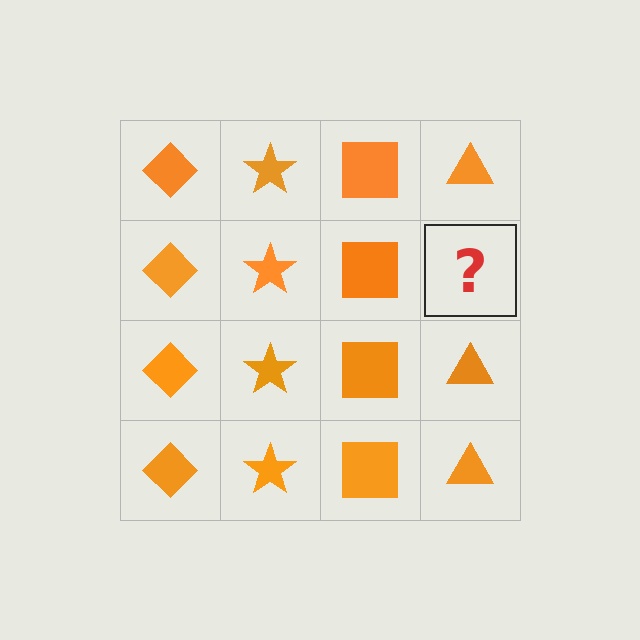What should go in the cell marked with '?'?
The missing cell should contain an orange triangle.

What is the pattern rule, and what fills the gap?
The rule is that each column has a consistent shape. The gap should be filled with an orange triangle.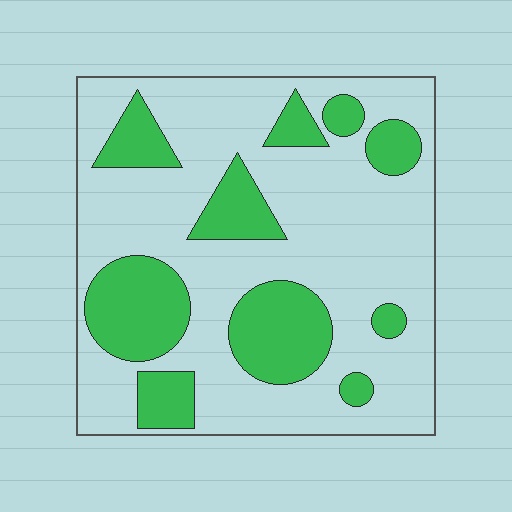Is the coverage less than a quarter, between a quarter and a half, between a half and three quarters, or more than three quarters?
Between a quarter and a half.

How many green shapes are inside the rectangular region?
10.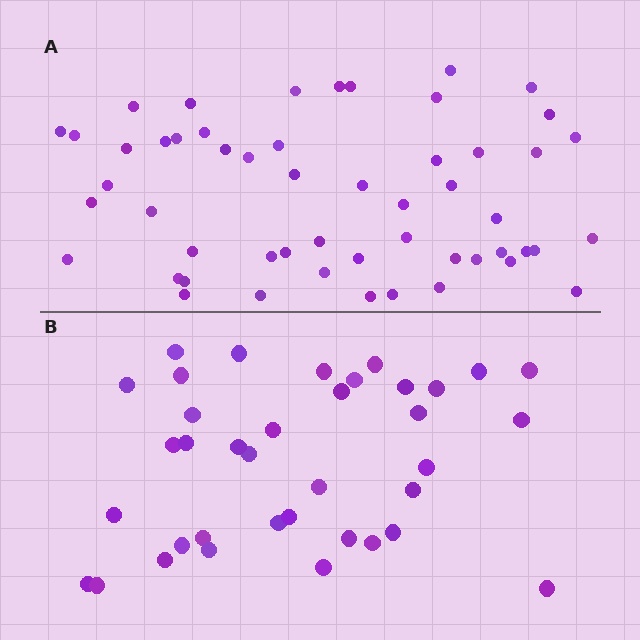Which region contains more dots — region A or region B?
Region A (the top region) has more dots.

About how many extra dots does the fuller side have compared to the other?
Region A has approximately 15 more dots than region B.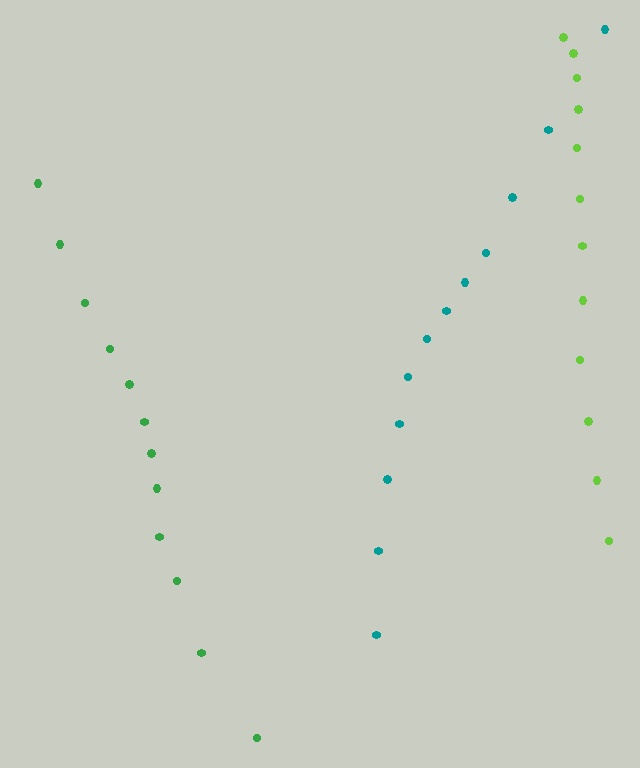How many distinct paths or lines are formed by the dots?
There are 3 distinct paths.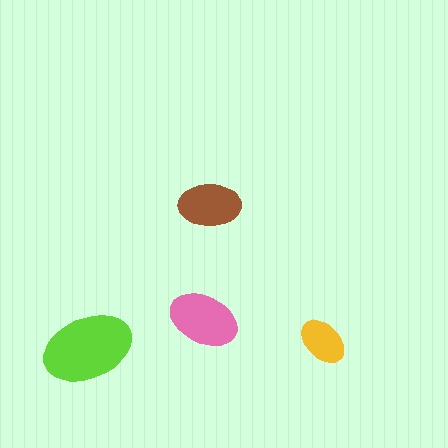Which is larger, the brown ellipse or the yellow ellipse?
The brown one.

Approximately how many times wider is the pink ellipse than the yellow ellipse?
About 1.5 times wider.